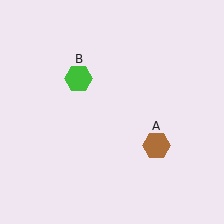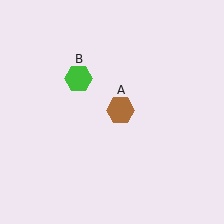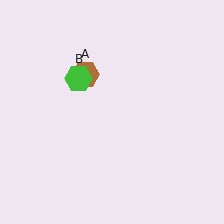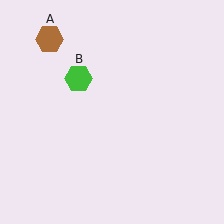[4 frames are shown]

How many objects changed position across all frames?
1 object changed position: brown hexagon (object A).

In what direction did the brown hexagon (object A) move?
The brown hexagon (object A) moved up and to the left.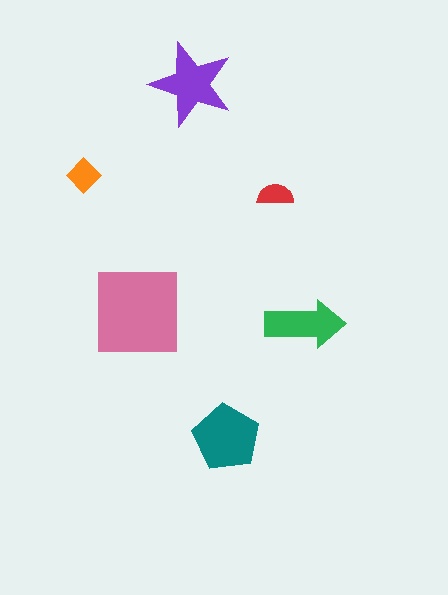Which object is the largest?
The pink square.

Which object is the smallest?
The red semicircle.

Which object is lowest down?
The teal pentagon is bottommost.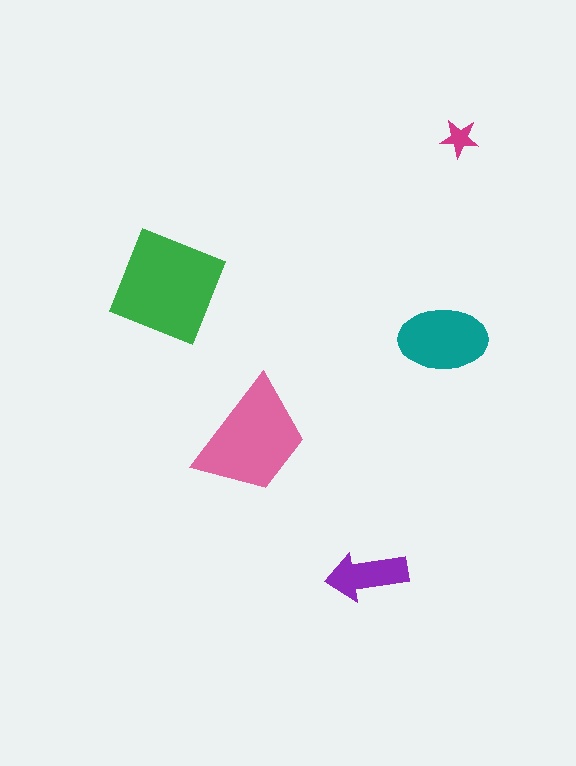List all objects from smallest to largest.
The magenta star, the purple arrow, the teal ellipse, the pink trapezoid, the green diamond.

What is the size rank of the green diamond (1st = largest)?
1st.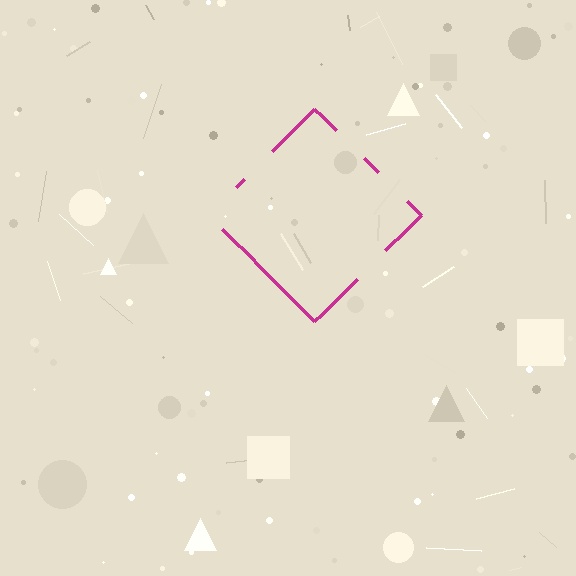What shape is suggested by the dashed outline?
The dashed outline suggests a diamond.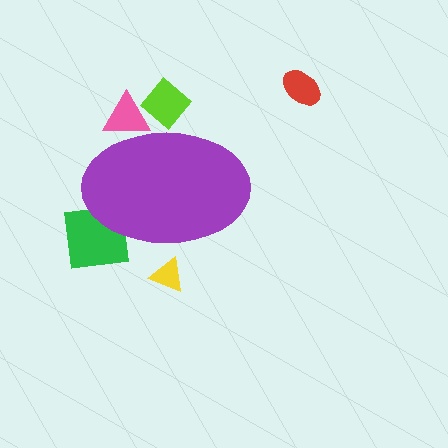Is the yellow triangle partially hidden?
Yes, the yellow triangle is partially hidden behind the purple ellipse.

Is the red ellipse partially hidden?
No, the red ellipse is fully visible.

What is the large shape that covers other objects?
A purple ellipse.